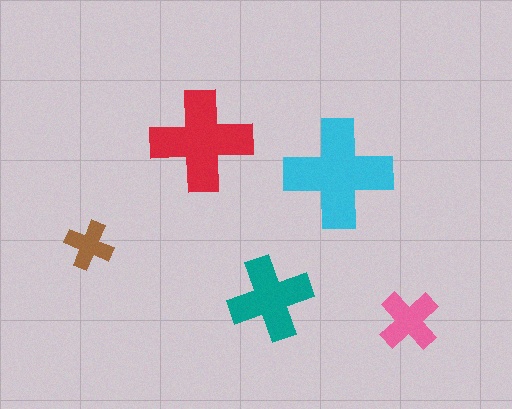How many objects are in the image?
There are 5 objects in the image.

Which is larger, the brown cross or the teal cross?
The teal one.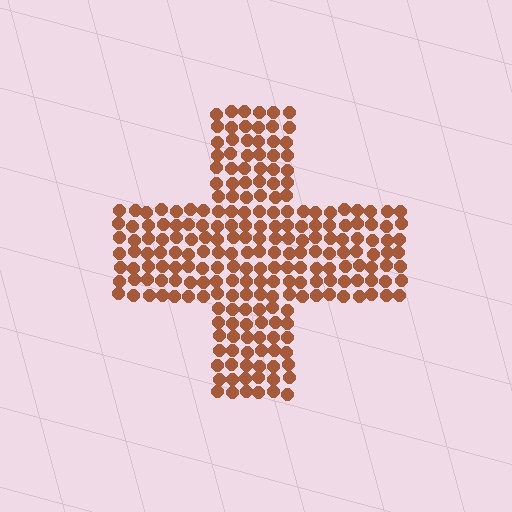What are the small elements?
The small elements are circles.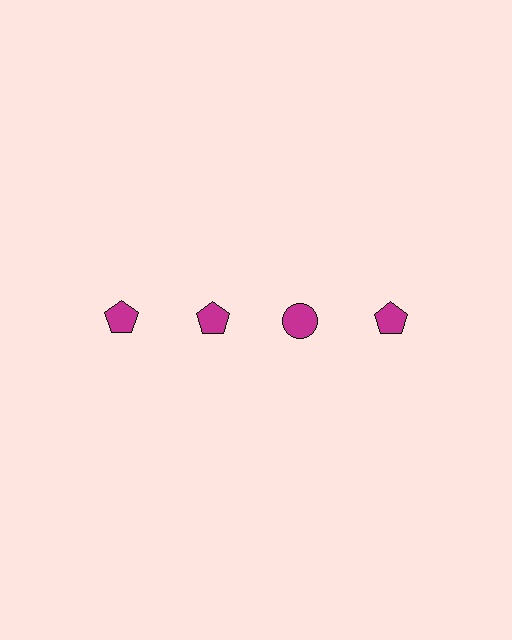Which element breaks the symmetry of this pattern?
The magenta circle in the top row, center column breaks the symmetry. All other shapes are magenta pentagons.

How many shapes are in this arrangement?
There are 4 shapes arranged in a grid pattern.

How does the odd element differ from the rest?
It has a different shape: circle instead of pentagon.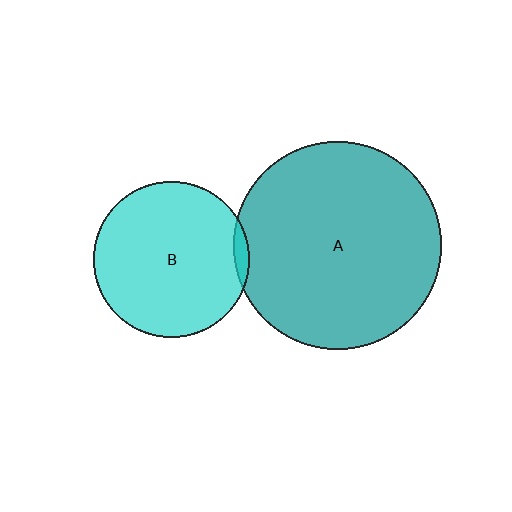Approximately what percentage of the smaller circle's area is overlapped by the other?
Approximately 5%.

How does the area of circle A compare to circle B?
Approximately 1.8 times.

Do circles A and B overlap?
Yes.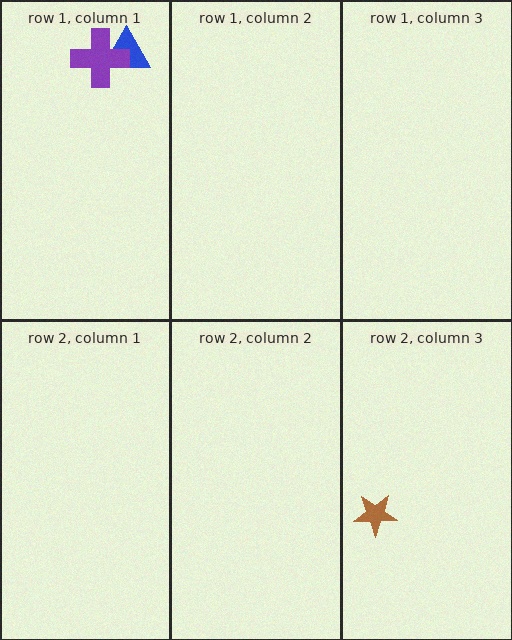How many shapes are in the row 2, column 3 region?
1.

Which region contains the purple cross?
The row 1, column 1 region.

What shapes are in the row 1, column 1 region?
The blue triangle, the purple cross.